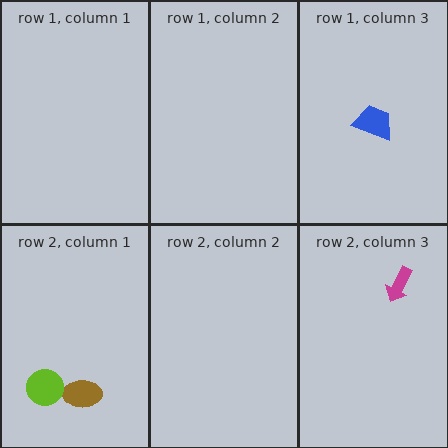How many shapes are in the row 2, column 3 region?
1.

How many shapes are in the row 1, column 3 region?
1.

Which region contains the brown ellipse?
The row 2, column 1 region.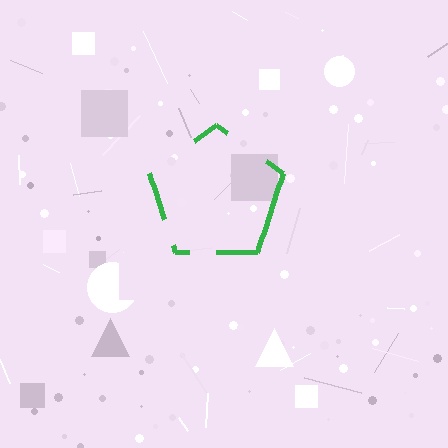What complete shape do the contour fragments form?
The contour fragments form a pentagon.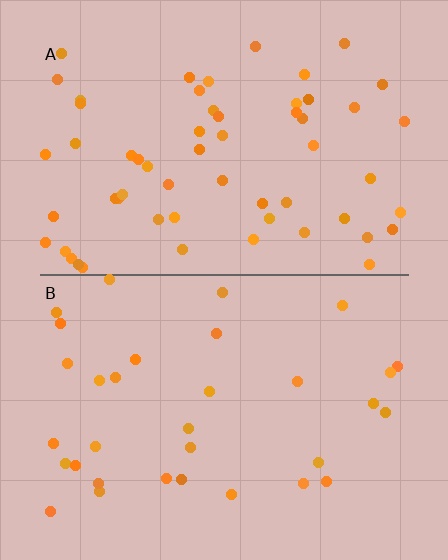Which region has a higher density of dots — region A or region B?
A (the top).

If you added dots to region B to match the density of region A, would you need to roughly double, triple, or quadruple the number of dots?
Approximately double.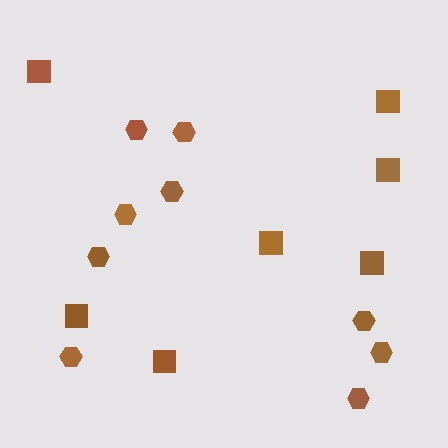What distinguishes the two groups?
There are 2 groups: one group of squares (7) and one group of hexagons (9).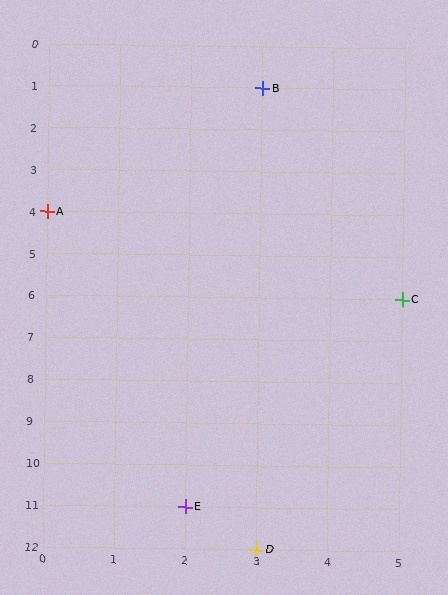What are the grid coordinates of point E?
Point E is at grid coordinates (2, 11).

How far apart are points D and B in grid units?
Points D and B are 11 rows apart.